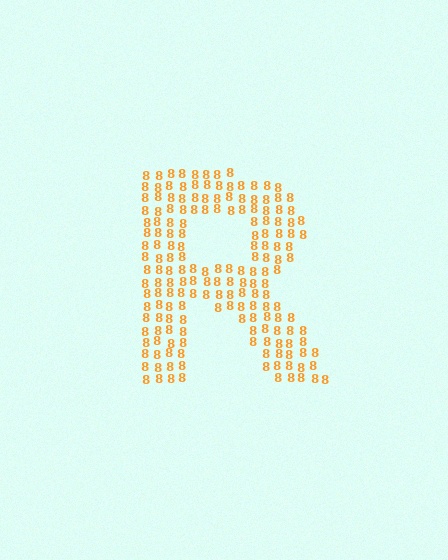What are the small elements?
The small elements are digit 8's.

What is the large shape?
The large shape is the letter R.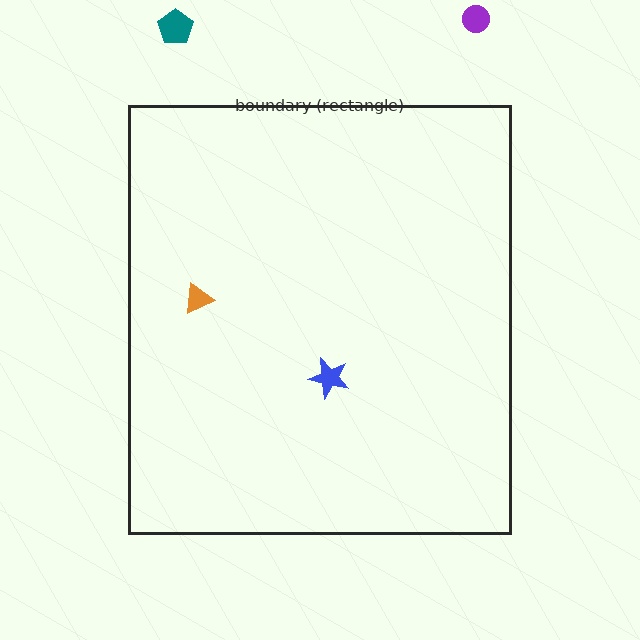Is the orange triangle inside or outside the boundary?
Inside.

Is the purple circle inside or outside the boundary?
Outside.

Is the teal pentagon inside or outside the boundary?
Outside.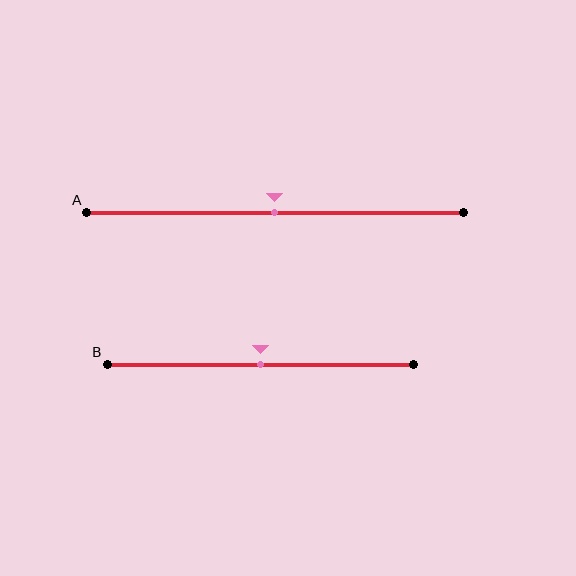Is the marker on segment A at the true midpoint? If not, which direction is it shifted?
Yes, the marker on segment A is at the true midpoint.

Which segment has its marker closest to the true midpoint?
Segment A has its marker closest to the true midpoint.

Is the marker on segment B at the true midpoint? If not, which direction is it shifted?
Yes, the marker on segment B is at the true midpoint.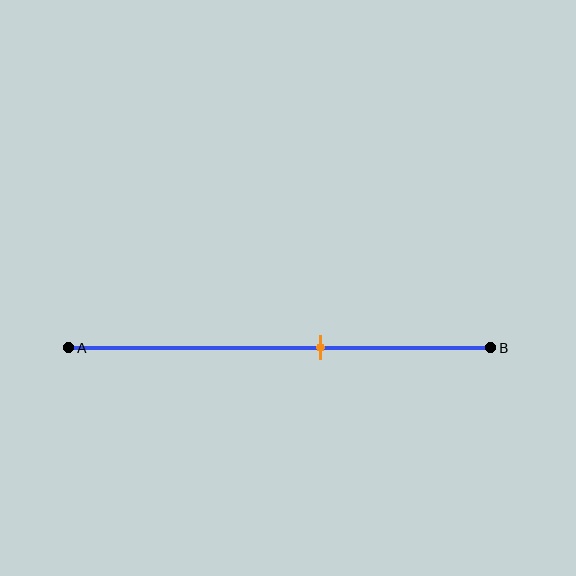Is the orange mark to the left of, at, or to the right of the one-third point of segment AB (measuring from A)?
The orange mark is to the right of the one-third point of segment AB.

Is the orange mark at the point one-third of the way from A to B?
No, the mark is at about 60% from A, not at the 33% one-third point.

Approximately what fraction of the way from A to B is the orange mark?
The orange mark is approximately 60% of the way from A to B.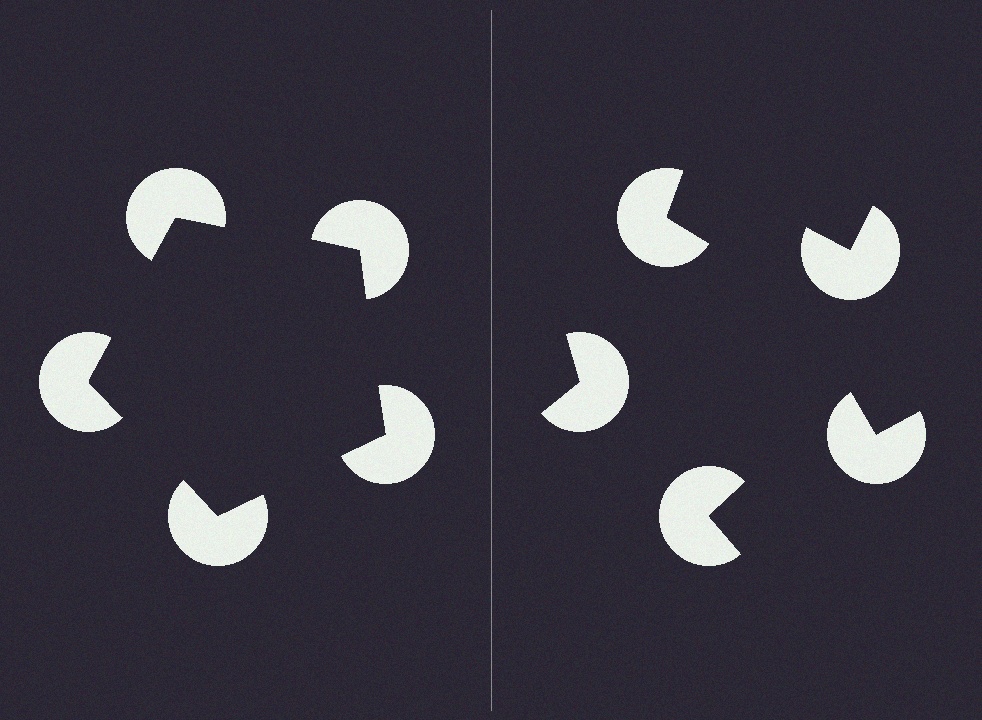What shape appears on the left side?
An illusory pentagon.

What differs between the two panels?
The pac-man discs are positioned identically on both sides; only the wedge orientations differ. On the left they align to a pentagon; on the right they are misaligned.